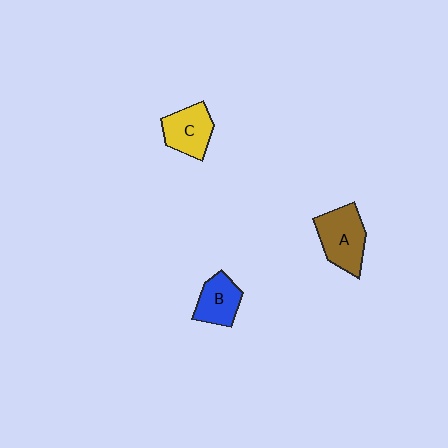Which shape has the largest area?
Shape A (brown).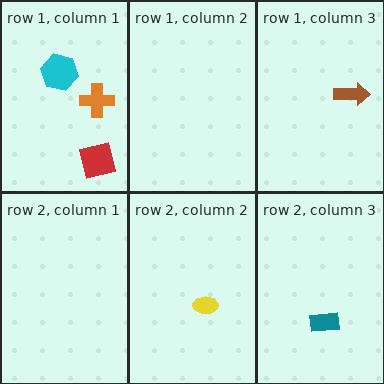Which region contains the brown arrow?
The row 1, column 3 region.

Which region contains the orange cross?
The row 1, column 1 region.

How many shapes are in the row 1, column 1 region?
3.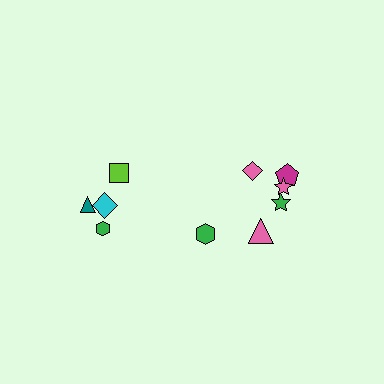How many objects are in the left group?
There are 4 objects.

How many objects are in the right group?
There are 6 objects.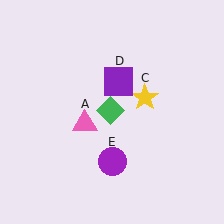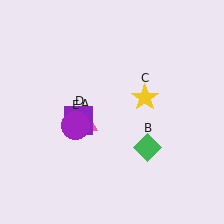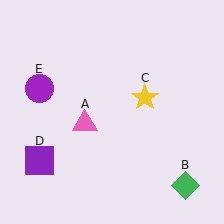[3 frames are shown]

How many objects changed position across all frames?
3 objects changed position: green diamond (object B), purple square (object D), purple circle (object E).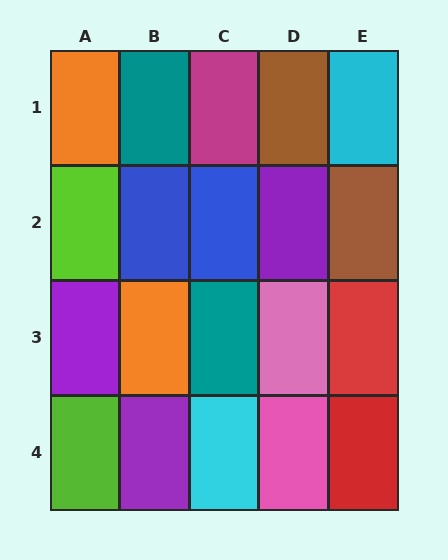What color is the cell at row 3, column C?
Teal.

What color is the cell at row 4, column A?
Lime.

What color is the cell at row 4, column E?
Red.